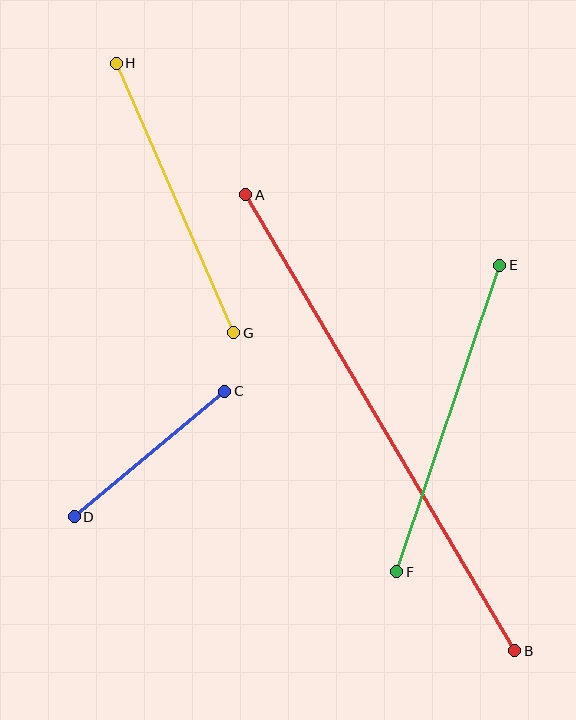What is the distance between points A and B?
The distance is approximately 529 pixels.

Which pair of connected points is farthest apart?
Points A and B are farthest apart.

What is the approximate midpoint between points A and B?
The midpoint is at approximately (380, 423) pixels.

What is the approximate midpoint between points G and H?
The midpoint is at approximately (175, 198) pixels.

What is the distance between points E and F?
The distance is approximately 323 pixels.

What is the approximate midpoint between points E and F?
The midpoint is at approximately (448, 418) pixels.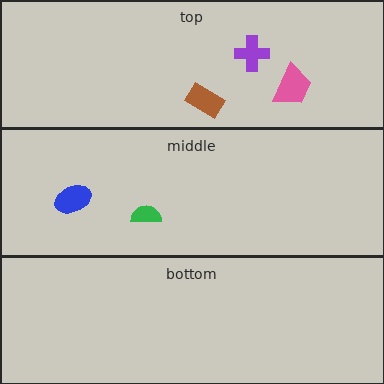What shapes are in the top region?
The purple cross, the brown rectangle, the pink trapezoid.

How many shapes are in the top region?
3.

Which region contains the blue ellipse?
The middle region.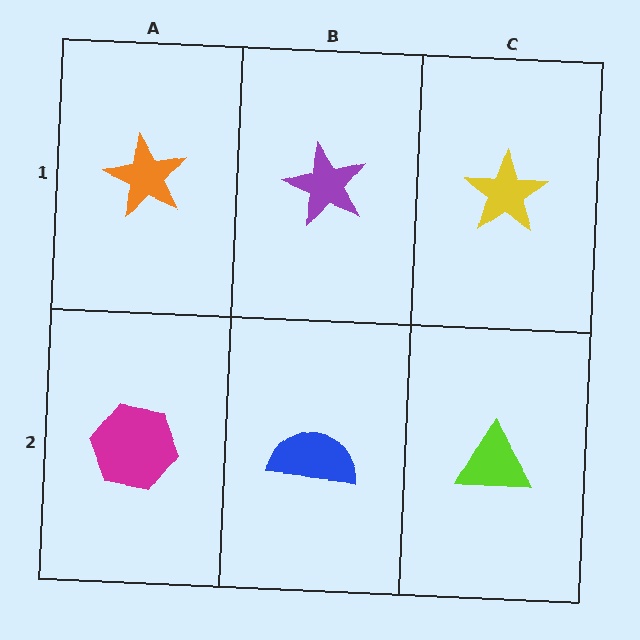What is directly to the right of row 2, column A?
A blue semicircle.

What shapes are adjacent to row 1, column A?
A magenta hexagon (row 2, column A), a purple star (row 1, column B).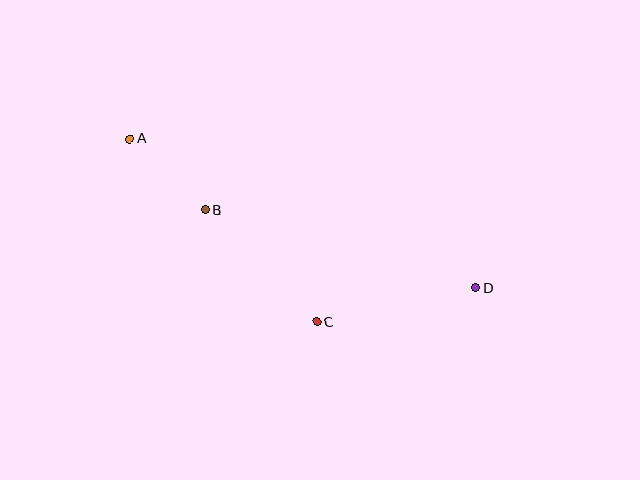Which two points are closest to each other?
Points A and B are closest to each other.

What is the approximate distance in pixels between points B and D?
The distance between B and D is approximately 281 pixels.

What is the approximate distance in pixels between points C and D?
The distance between C and D is approximately 162 pixels.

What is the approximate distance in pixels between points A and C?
The distance between A and C is approximately 262 pixels.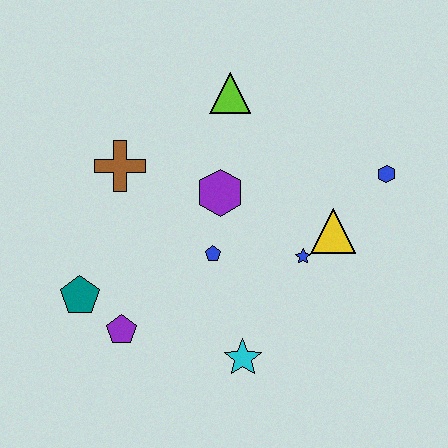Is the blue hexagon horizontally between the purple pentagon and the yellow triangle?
No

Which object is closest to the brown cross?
The purple hexagon is closest to the brown cross.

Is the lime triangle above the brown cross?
Yes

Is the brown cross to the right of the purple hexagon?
No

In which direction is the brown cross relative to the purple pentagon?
The brown cross is above the purple pentagon.